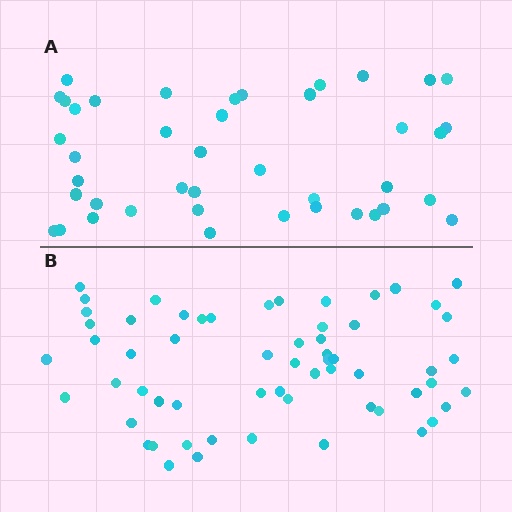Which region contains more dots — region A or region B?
Region B (the bottom region) has more dots.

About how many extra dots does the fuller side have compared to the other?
Region B has approximately 20 more dots than region A.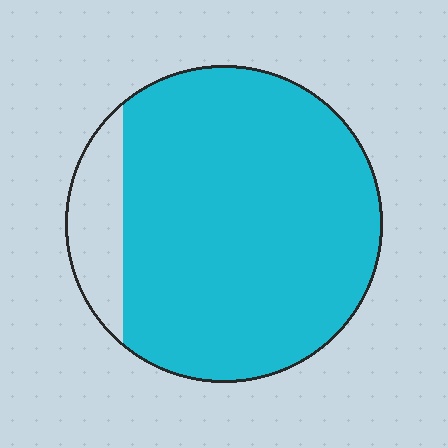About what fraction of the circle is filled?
About seven eighths (7/8).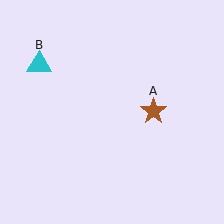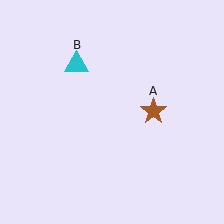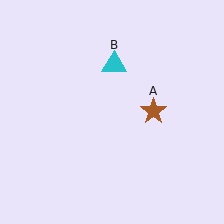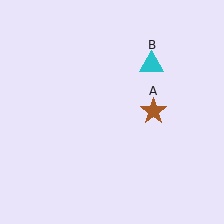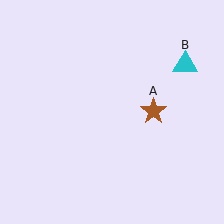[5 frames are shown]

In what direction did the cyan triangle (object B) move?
The cyan triangle (object B) moved right.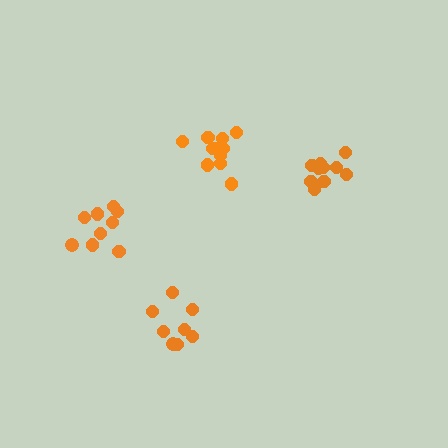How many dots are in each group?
Group 1: 8 dots, Group 2: 9 dots, Group 3: 11 dots, Group 4: 11 dots (39 total).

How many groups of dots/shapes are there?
There are 4 groups.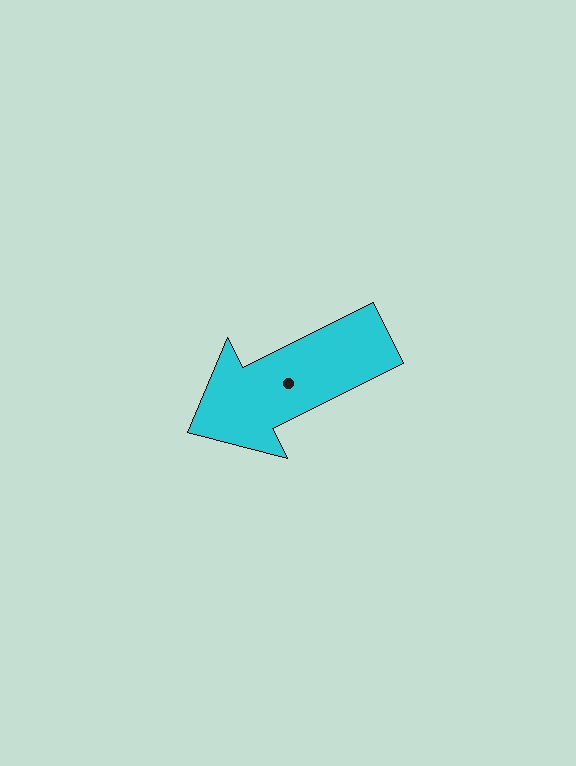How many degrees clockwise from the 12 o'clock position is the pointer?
Approximately 244 degrees.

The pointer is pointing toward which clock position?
Roughly 8 o'clock.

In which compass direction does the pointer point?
Southwest.